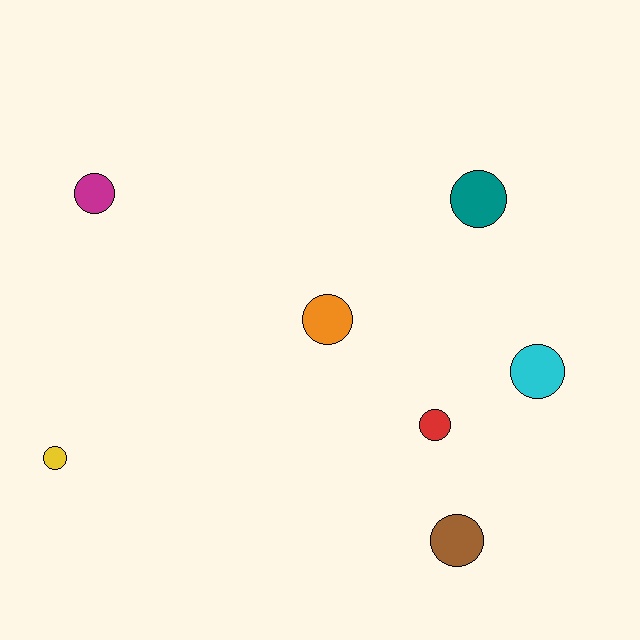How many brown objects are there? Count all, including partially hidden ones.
There is 1 brown object.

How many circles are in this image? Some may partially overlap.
There are 7 circles.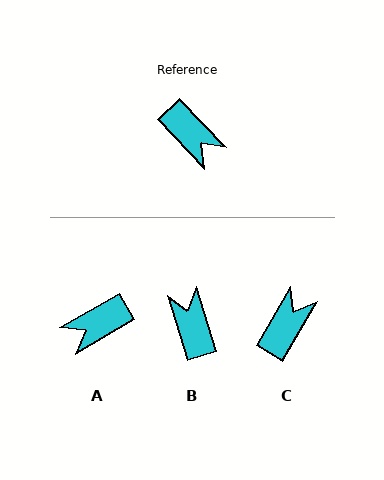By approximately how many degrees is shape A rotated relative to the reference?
Approximately 104 degrees clockwise.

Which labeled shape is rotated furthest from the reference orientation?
B, about 154 degrees away.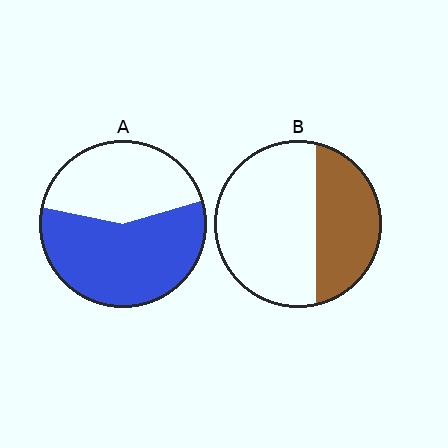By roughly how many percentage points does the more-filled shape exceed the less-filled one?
By roughly 20 percentage points (A over B).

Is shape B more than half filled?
No.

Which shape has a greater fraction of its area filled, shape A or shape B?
Shape A.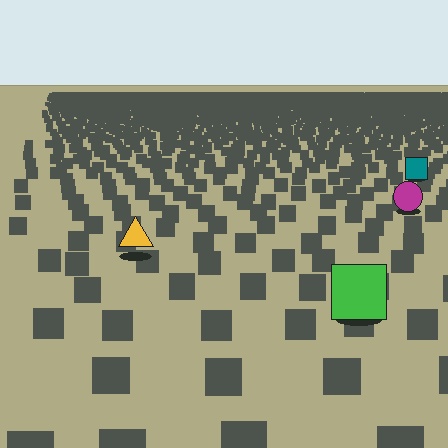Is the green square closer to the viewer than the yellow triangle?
Yes. The green square is closer — you can tell from the texture gradient: the ground texture is coarser near it.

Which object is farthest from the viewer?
The teal square is farthest from the viewer. It appears smaller and the ground texture around it is denser.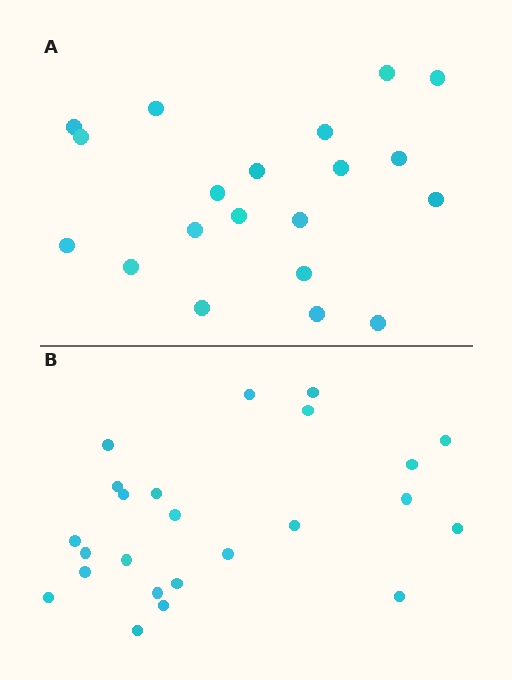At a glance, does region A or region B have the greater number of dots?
Region B (the bottom region) has more dots.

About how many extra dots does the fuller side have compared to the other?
Region B has about 4 more dots than region A.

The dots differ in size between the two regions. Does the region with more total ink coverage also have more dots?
No. Region A has more total ink coverage because its dots are larger, but region B actually contains more individual dots. Total area can be misleading — the number of items is what matters here.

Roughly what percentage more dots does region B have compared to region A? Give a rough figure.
About 20% more.